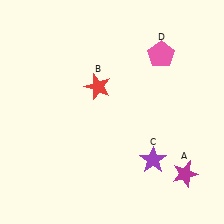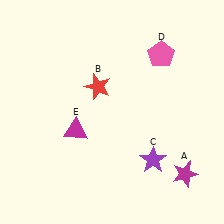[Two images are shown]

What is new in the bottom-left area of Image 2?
A magenta triangle (E) was added in the bottom-left area of Image 2.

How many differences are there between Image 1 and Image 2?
There is 1 difference between the two images.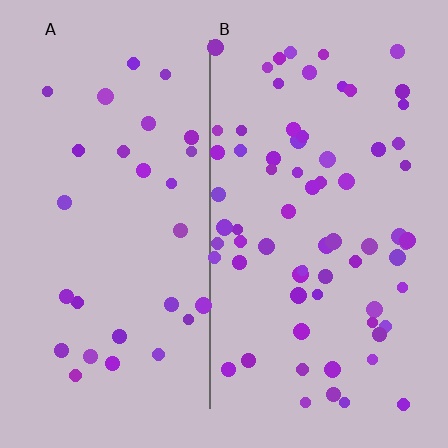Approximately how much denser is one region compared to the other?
Approximately 2.2× — region B over region A.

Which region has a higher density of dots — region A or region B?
B (the right).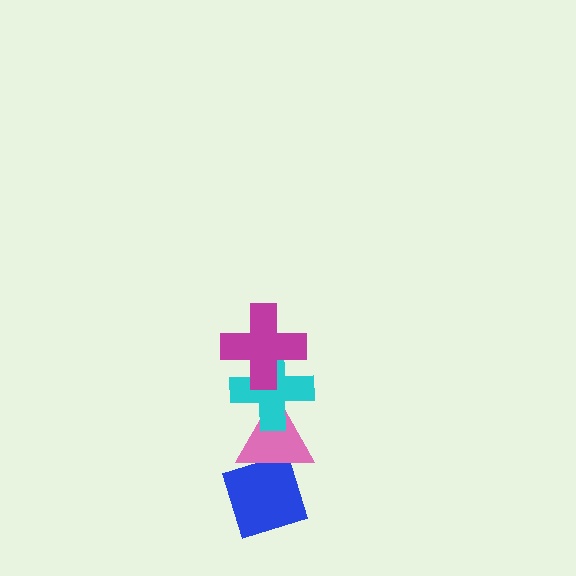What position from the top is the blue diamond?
The blue diamond is 4th from the top.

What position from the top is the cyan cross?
The cyan cross is 2nd from the top.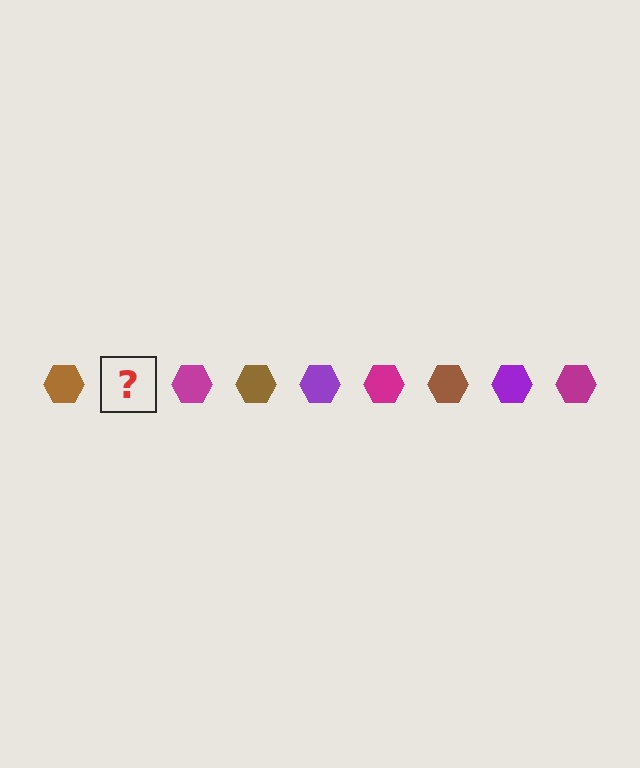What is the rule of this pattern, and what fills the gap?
The rule is that the pattern cycles through brown, purple, magenta hexagons. The gap should be filled with a purple hexagon.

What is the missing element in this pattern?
The missing element is a purple hexagon.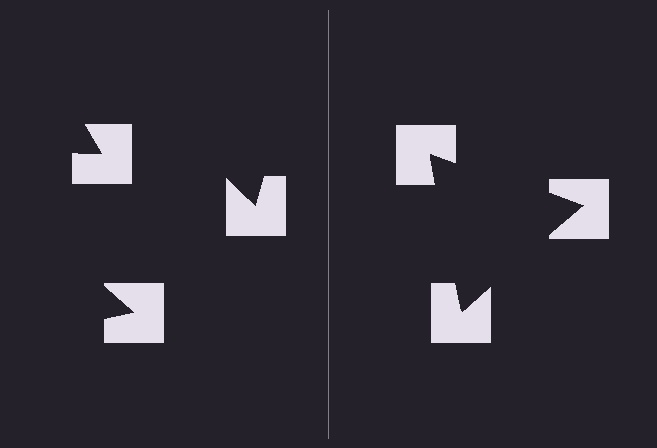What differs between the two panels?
The notched squares are positioned identically on both sides; only the wedge orientations differ. On the right they align to a triangle; on the left they are misaligned.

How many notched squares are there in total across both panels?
6 — 3 on each side.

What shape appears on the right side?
An illusory triangle.